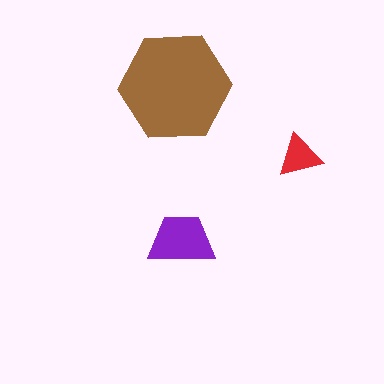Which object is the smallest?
The red triangle.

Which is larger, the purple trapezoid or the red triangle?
The purple trapezoid.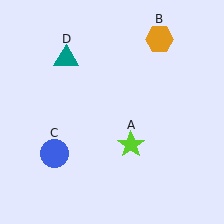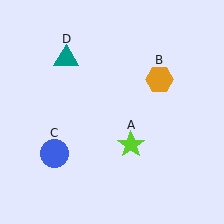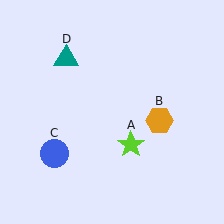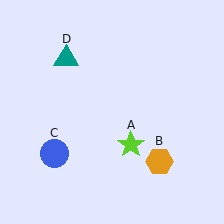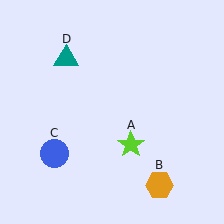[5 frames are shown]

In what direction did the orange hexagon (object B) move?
The orange hexagon (object B) moved down.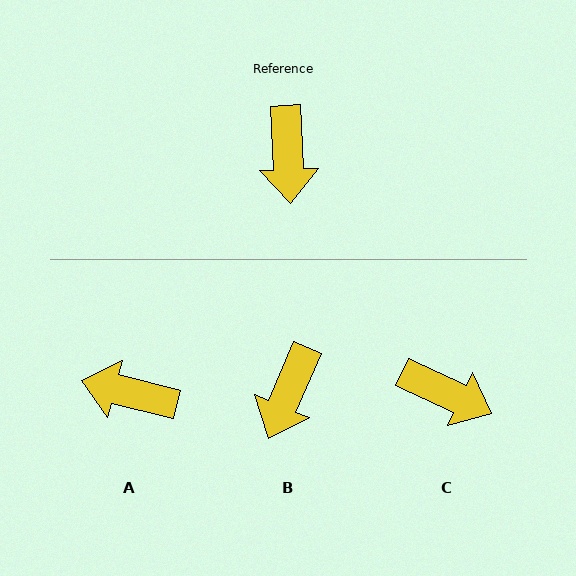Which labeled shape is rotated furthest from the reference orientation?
A, about 107 degrees away.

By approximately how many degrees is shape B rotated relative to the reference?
Approximately 26 degrees clockwise.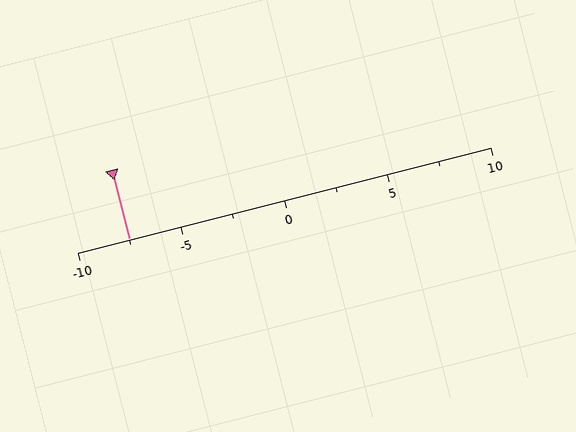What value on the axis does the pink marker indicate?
The marker indicates approximately -7.5.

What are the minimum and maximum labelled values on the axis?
The axis runs from -10 to 10.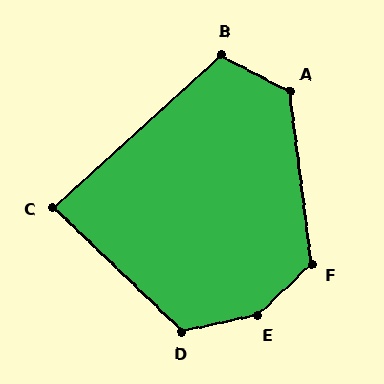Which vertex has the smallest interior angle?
C, at approximately 86 degrees.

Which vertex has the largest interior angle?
E, at approximately 148 degrees.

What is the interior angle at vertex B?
Approximately 110 degrees (obtuse).